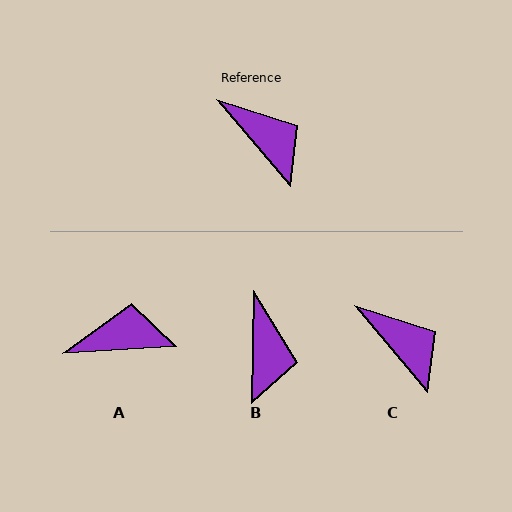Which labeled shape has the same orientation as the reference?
C.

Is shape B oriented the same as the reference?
No, it is off by about 42 degrees.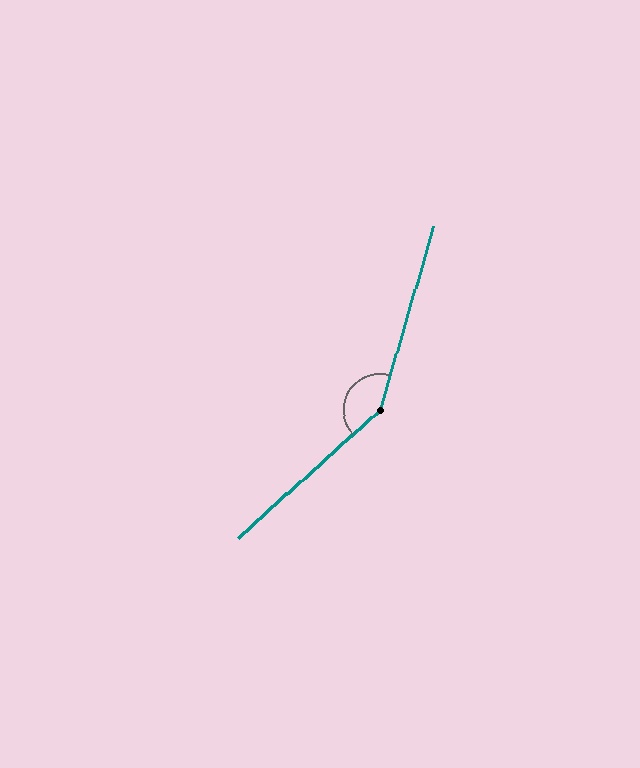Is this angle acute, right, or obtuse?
It is obtuse.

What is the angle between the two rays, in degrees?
Approximately 148 degrees.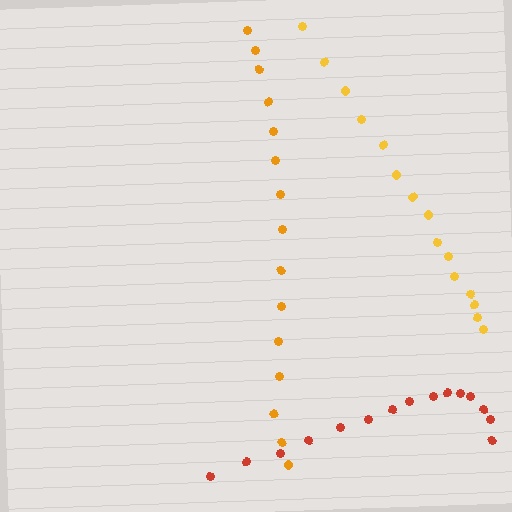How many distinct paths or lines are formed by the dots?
There are 3 distinct paths.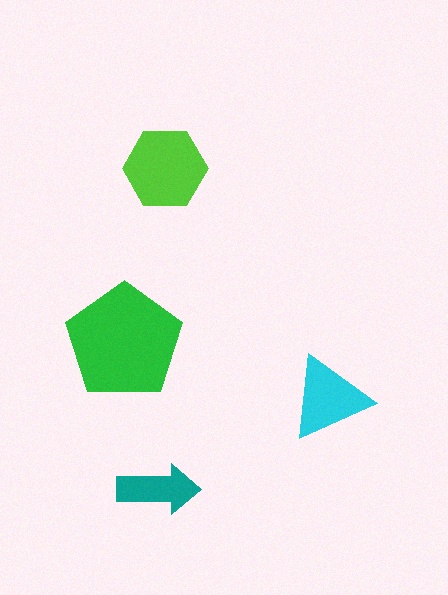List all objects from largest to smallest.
The green pentagon, the lime hexagon, the cyan triangle, the teal arrow.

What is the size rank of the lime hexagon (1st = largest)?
2nd.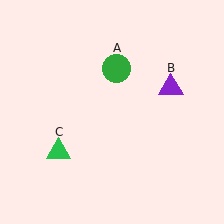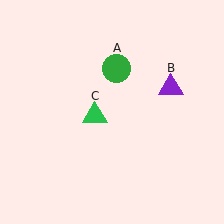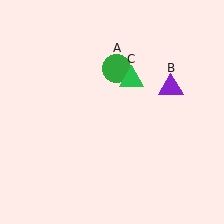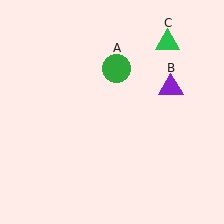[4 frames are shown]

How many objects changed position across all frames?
1 object changed position: green triangle (object C).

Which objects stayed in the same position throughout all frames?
Green circle (object A) and purple triangle (object B) remained stationary.